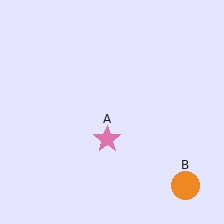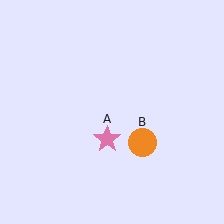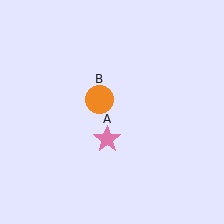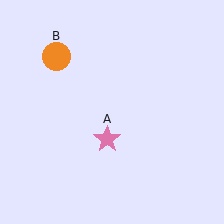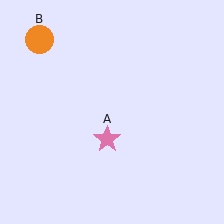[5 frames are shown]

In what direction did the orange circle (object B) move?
The orange circle (object B) moved up and to the left.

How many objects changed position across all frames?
1 object changed position: orange circle (object B).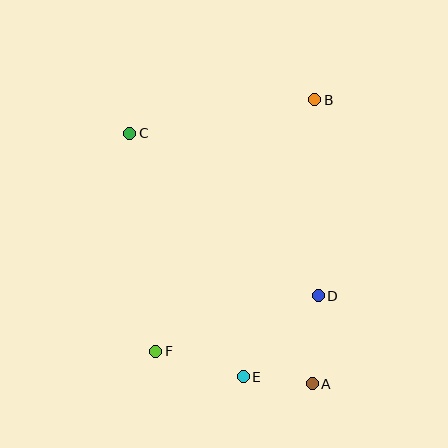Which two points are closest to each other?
Points A and E are closest to each other.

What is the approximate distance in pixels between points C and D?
The distance between C and D is approximately 249 pixels.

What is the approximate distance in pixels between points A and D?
The distance between A and D is approximately 88 pixels.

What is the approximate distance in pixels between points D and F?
The distance between D and F is approximately 172 pixels.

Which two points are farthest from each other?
Points A and C are farthest from each other.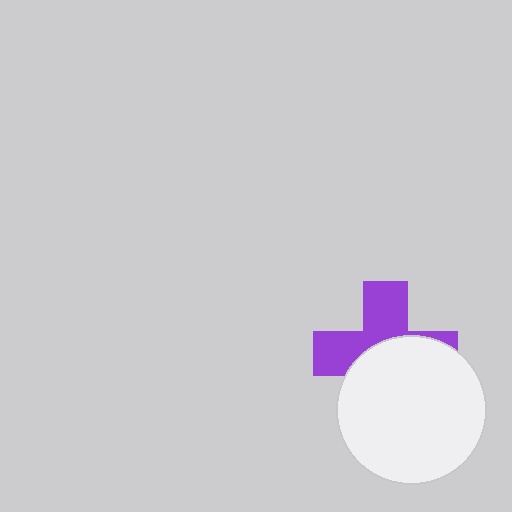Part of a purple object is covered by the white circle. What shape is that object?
It is a cross.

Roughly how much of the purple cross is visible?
About half of it is visible (roughly 46%).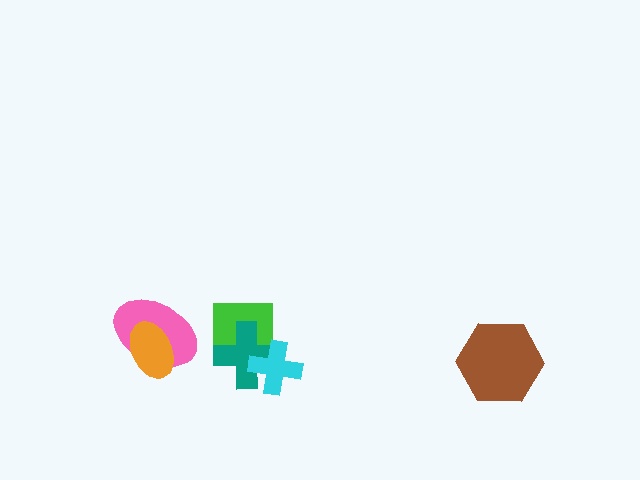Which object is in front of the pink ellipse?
The orange ellipse is in front of the pink ellipse.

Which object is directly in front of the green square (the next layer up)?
The teal cross is directly in front of the green square.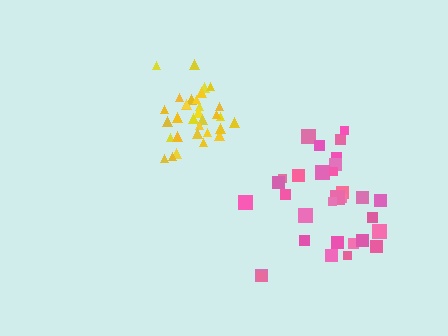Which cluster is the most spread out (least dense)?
Pink.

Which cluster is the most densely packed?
Yellow.